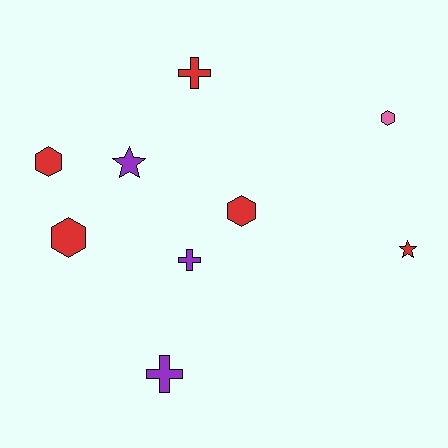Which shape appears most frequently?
Hexagon, with 4 objects.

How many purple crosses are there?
There are 2 purple crosses.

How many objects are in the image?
There are 9 objects.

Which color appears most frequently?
Red, with 5 objects.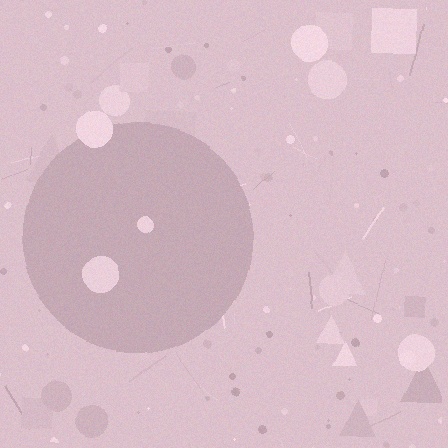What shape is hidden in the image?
A circle is hidden in the image.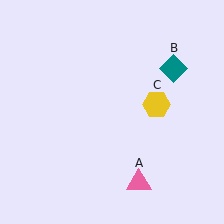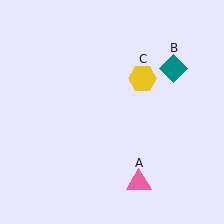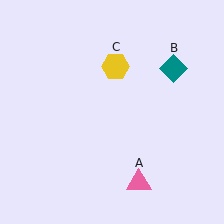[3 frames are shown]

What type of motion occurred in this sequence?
The yellow hexagon (object C) rotated counterclockwise around the center of the scene.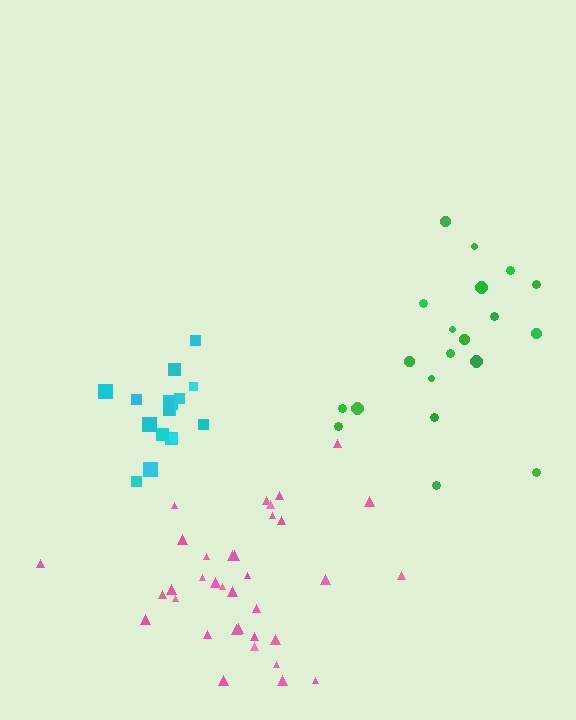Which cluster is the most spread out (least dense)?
Green.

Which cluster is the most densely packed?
Cyan.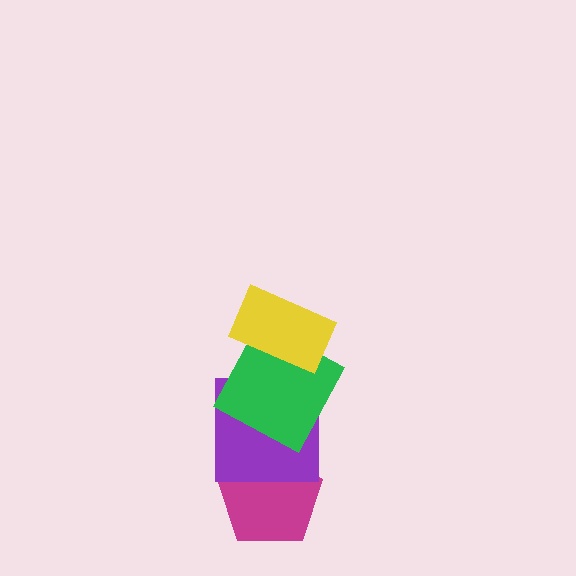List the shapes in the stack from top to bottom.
From top to bottom: the yellow rectangle, the green square, the purple square, the magenta pentagon.